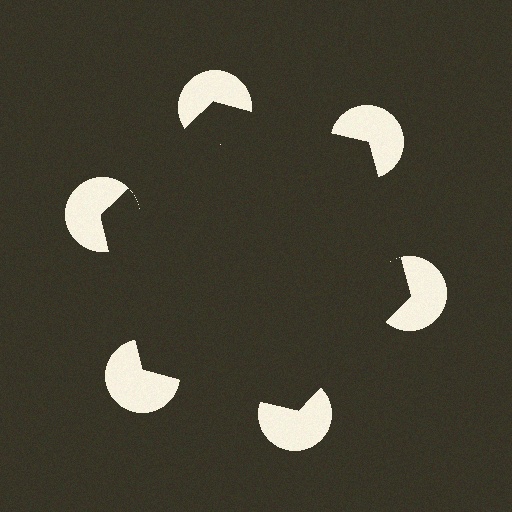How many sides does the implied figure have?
6 sides.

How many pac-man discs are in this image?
There are 6 — one at each vertex of the illusory hexagon.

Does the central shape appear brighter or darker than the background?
It typically appears slightly darker than the background, even though no actual brightness change is drawn.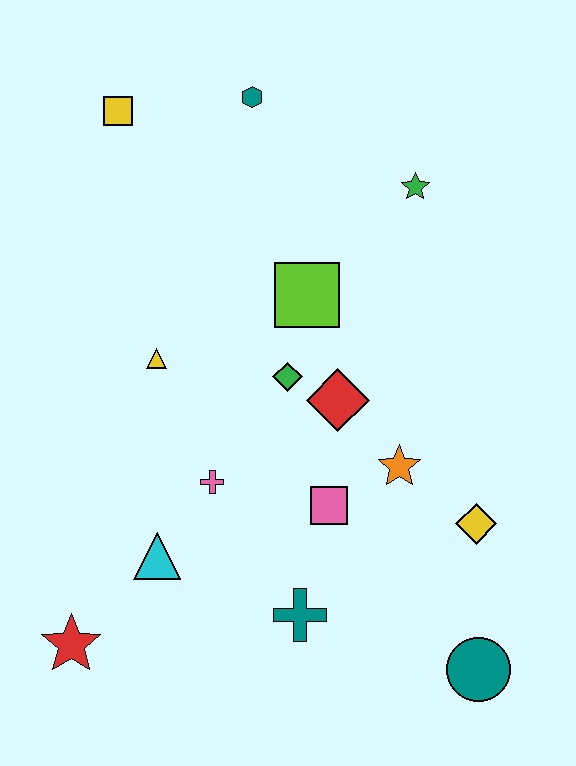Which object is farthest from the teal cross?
The yellow square is farthest from the teal cross.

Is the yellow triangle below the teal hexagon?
Yes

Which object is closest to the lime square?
The green diamond is closest to the lime square.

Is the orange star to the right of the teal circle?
No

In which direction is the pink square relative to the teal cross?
The pink square is above the teal cross.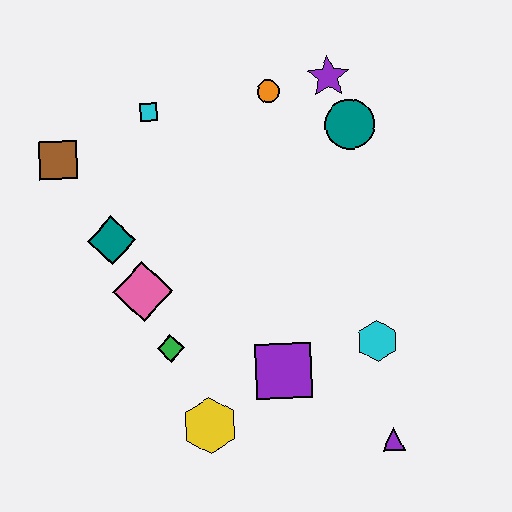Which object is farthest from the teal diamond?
The purple triangle is farthest from the teal diamond.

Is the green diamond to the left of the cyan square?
No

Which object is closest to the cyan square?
The brown square is closest to the cyan square.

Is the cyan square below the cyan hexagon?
No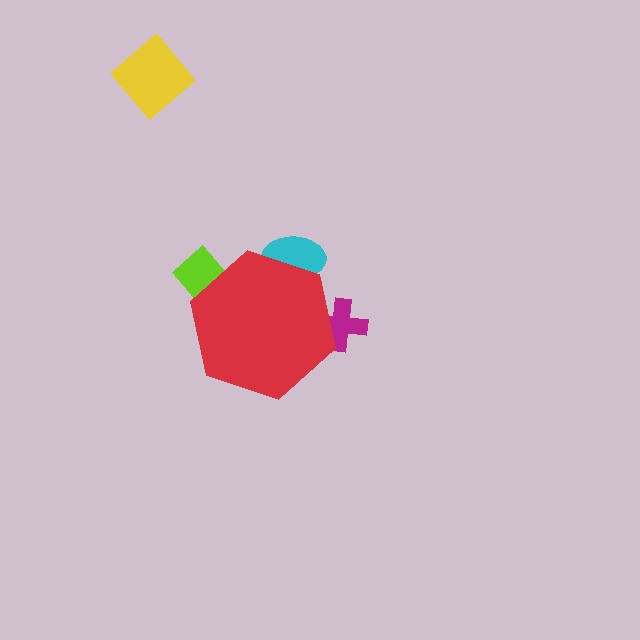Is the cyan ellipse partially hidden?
Yes, the cyan ellipse is partially hidden behind the red hexagon.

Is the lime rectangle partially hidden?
Yes, the lime rectangle is partially hidden behind the red hexagon.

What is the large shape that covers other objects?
A red hexagon.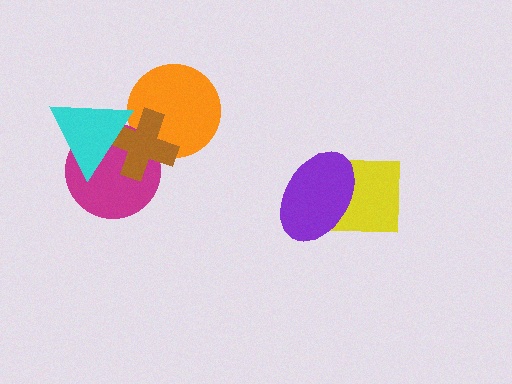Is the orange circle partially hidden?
Yes, it is partially covered by another shape.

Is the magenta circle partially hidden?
Yes, it is partially covered by another shape.